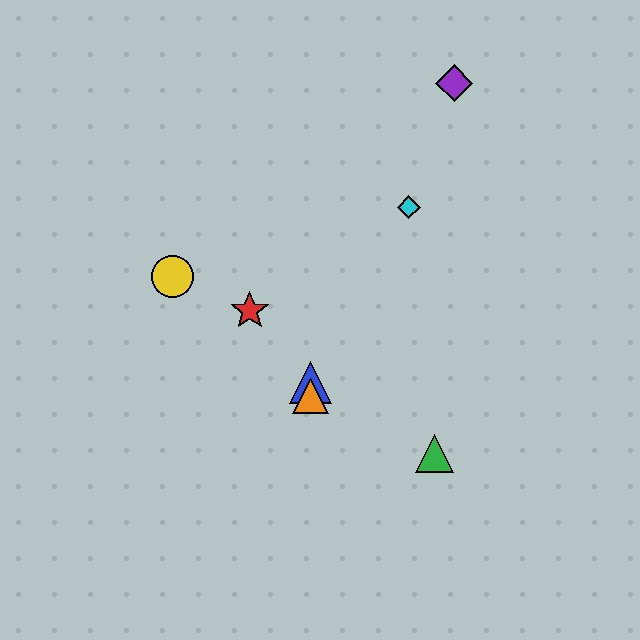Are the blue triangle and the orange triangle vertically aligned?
Yes, both are at x≈311.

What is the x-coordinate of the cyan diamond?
The cyan diamond is at x≈409.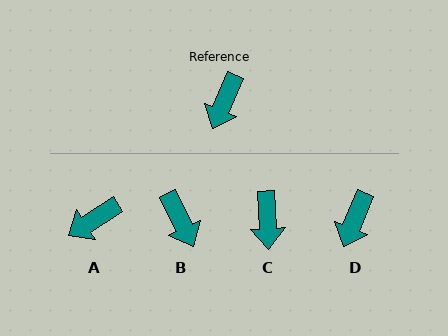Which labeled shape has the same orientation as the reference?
D.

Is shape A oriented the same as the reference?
No, it is off by about 34 degrees.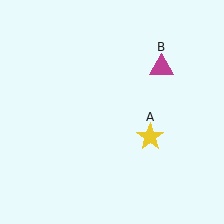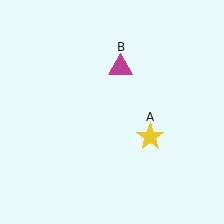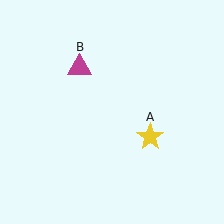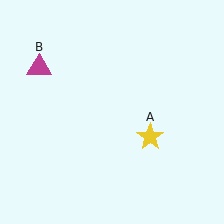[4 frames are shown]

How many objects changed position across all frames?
1 object changed position: magenta triangle (object B).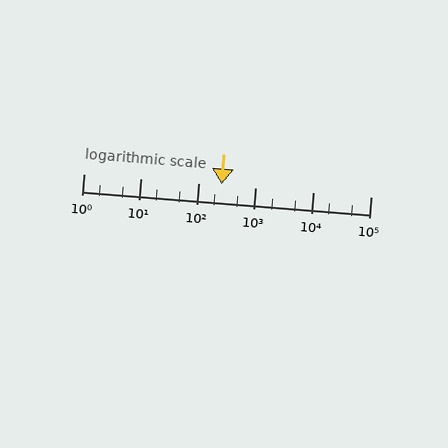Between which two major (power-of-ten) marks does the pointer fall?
The pointer is between 100 and 1000.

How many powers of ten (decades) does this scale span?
The scale spans 5 decades, from 1 to 100000.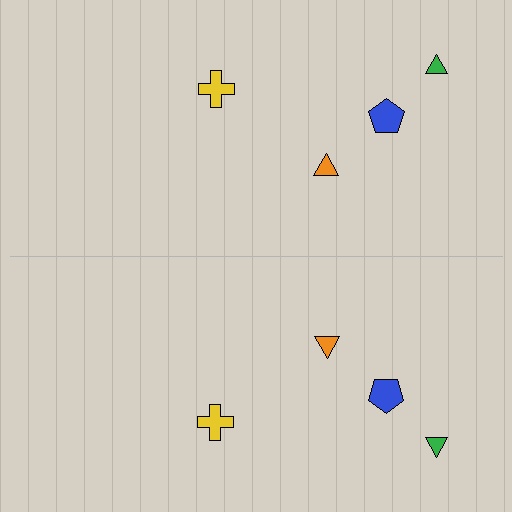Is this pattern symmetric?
Yes, this pattern has bilateral (reflection) symmetry.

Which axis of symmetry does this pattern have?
The pattern has a horizontal axis of symmetry running through the center of the image.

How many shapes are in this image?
There are 8 shapes in this image.